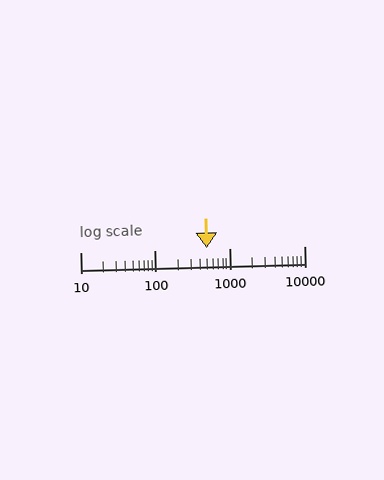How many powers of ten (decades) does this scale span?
The scale spans 3 decades, from 10 to 10000.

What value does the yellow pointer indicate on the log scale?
The pointer indicates approximately 490.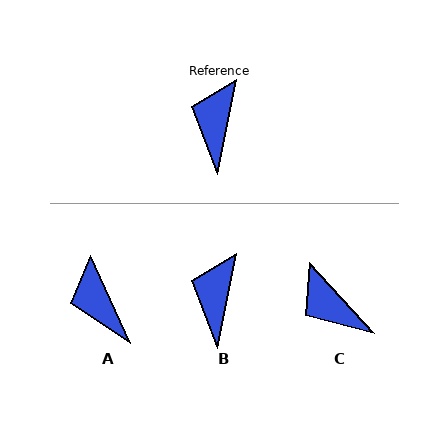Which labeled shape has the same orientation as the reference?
B.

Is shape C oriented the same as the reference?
No, it is off by about 54 degrees.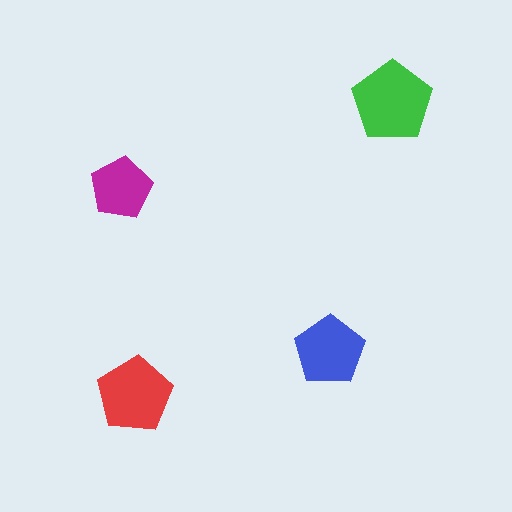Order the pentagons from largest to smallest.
the green one, the red one, the blue one, the magenta one.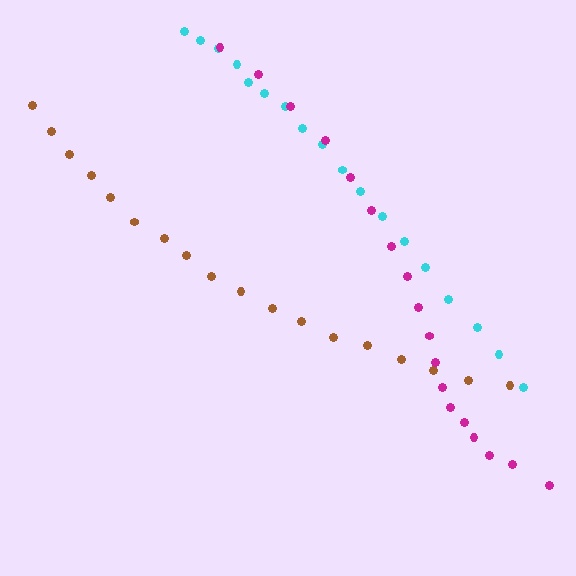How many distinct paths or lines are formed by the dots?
There are 3 distinct paths.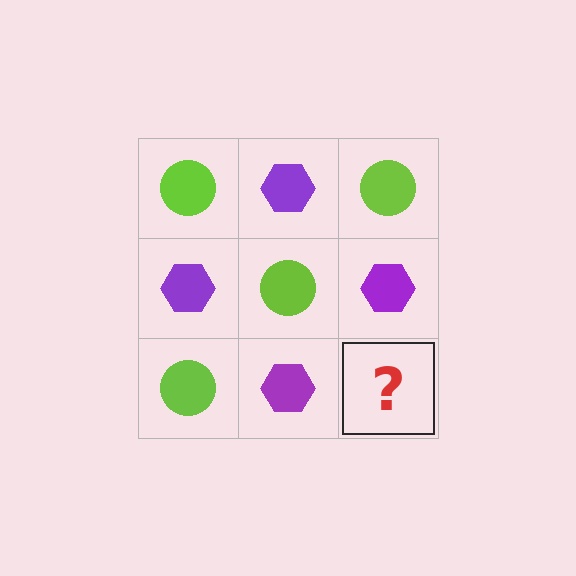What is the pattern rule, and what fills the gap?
The rule is that it alternates lime circle and purple hexagon in a checkerboard pattern. The gap should be filled with a lime circle.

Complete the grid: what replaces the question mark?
The question mark should be replaced with a lime circle.